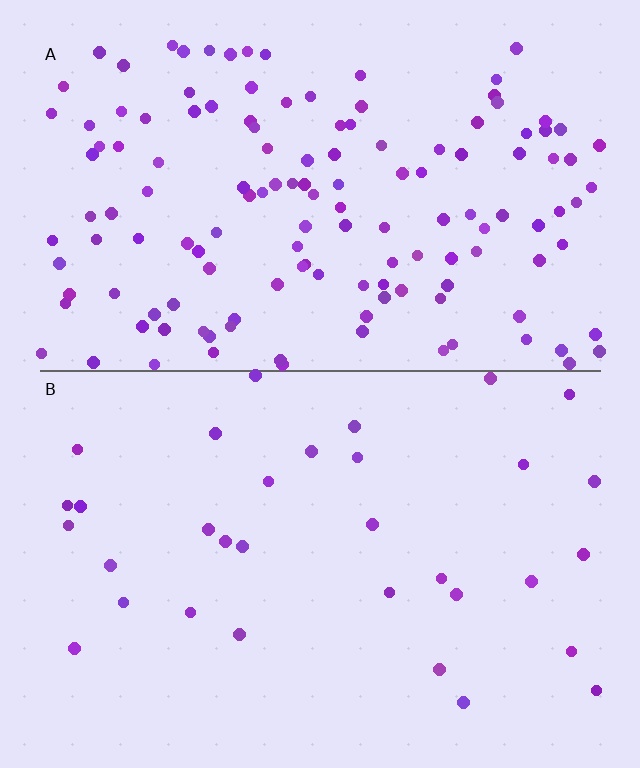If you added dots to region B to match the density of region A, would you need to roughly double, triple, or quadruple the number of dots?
Approximately quadruple.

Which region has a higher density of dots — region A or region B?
A (the top).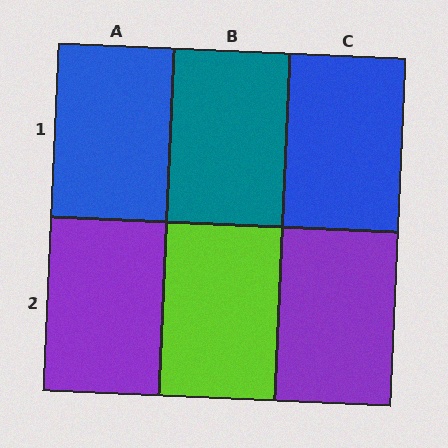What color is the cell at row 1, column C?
Blue.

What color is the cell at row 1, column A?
Blue.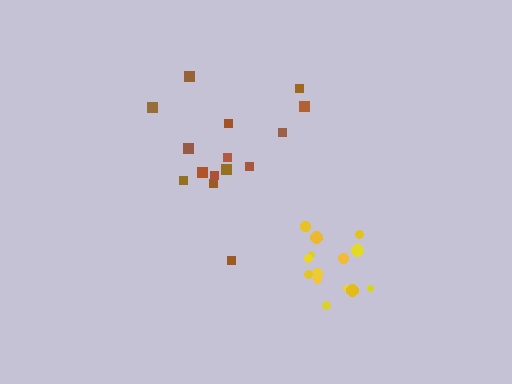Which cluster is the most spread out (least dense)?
Brown.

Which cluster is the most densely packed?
Yellow.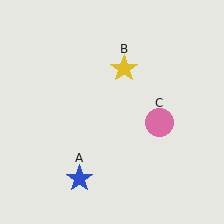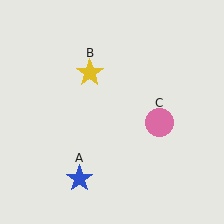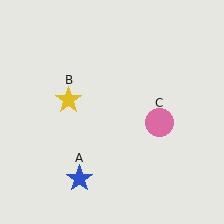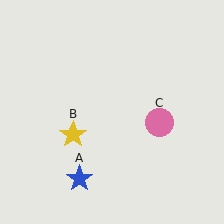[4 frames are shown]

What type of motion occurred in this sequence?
The yellow star (object B) rotated counterclockwise around the center of the scene.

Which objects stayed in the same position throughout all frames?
Blue star (object A) and pink circle (object C) remained stationary.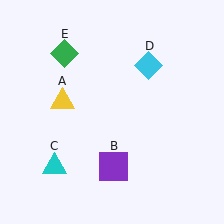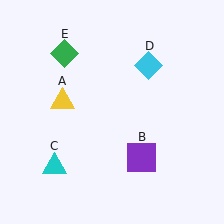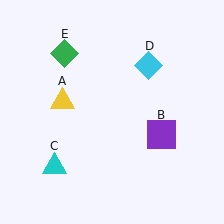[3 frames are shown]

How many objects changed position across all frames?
1 object changed position: purple square (object B).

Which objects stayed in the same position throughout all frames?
Yellow triangle (object A) and cyan triangle (object C) and cyan diamond (object D) and green diamond (object E) remained stationary.